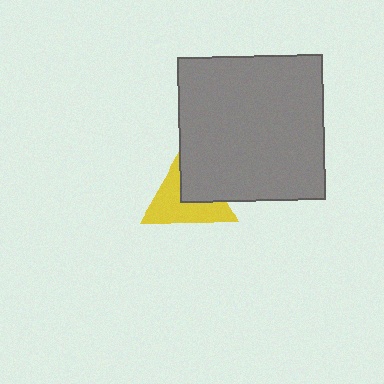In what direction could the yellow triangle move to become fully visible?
The yellow triangle could move toward the lower-left. That would shift it out from behind the gray square entirely.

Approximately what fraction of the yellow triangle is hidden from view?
Roughly 42% of the yellow triangle is hidden behind the gray square.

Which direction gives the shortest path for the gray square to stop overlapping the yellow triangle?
Moving toward the upper-right gives the shortest separation.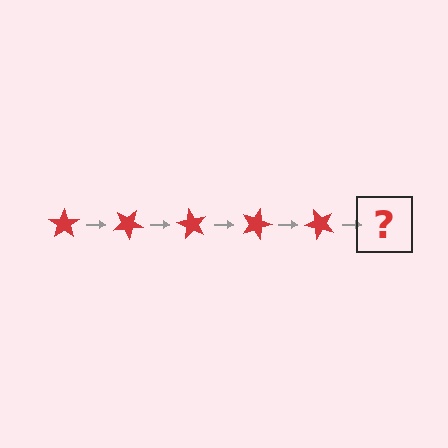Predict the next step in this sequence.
The next step is a red star rotated 150 degrees.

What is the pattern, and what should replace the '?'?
The pattern is that the star rotates 30 degrees each step. The '?' should be a red star rotated 150 degrees.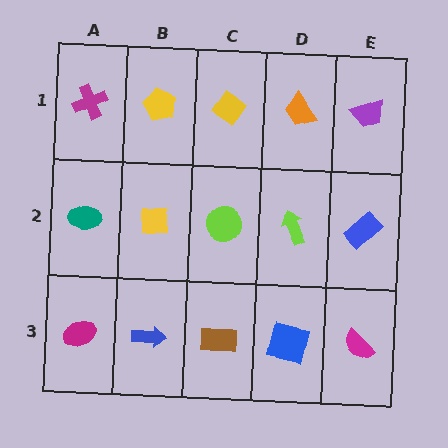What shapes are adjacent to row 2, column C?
A yellow diamond (row 1, column C), a brown rectangle (row 3, column C), a yellow square (row 2, column B), a lime arrow (row 2, column D).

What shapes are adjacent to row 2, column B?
A yellow pentagon (row 1, column B), a blue arrow (row 3, column B), a teal ellipse (row 2, column A), a lime circle (row 2, column C).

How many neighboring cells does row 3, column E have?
2.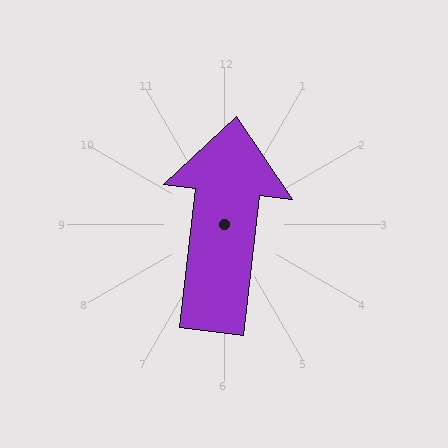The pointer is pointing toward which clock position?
Roughly 12 o'clock.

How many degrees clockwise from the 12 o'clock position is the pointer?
Approximately 7 degrees.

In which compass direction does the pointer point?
North.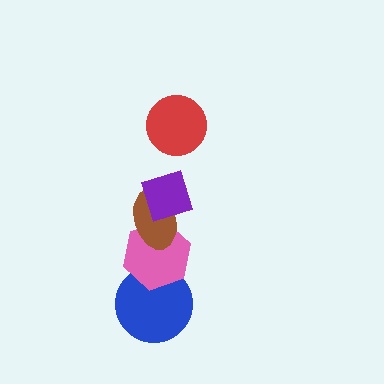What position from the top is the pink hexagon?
The pink hexagon is 4th from the top.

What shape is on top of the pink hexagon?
The brown ellipse is on top of the pink hexagon.